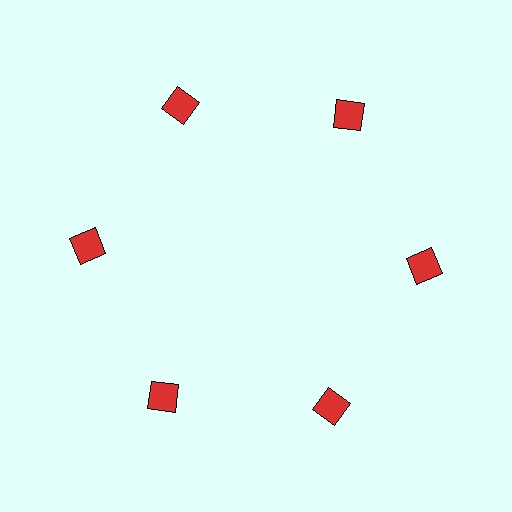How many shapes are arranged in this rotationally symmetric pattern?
There are 6 shapes, arranged in 6 groups of 1.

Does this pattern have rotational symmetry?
Yes, this pattern has 6-fold rotational symmetry. It looks the same after rotating 60 degrees around the center.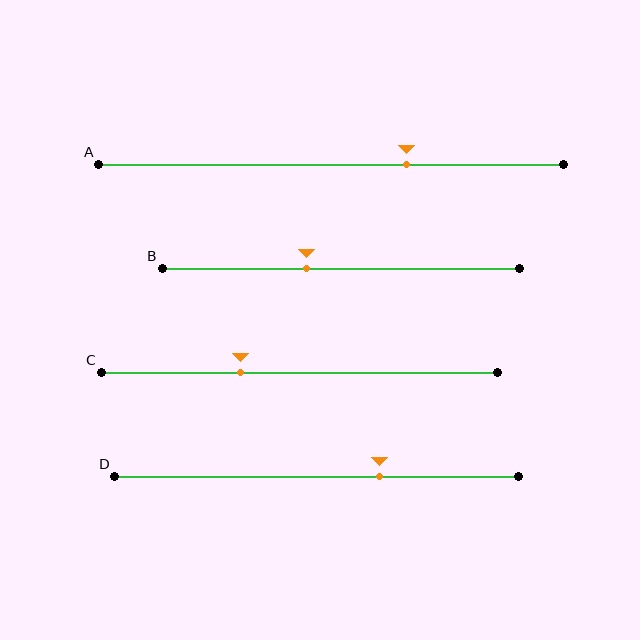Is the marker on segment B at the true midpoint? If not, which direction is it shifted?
No, the marker on segment B is shifted to the left by about 10% of the segment length.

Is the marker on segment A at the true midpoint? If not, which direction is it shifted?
No, the marker on segment A is shifted to the right by about 16% of the segment length.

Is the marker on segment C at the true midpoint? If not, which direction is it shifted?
No, the marker on segment C is shifted to the left by about 15% of the segment length.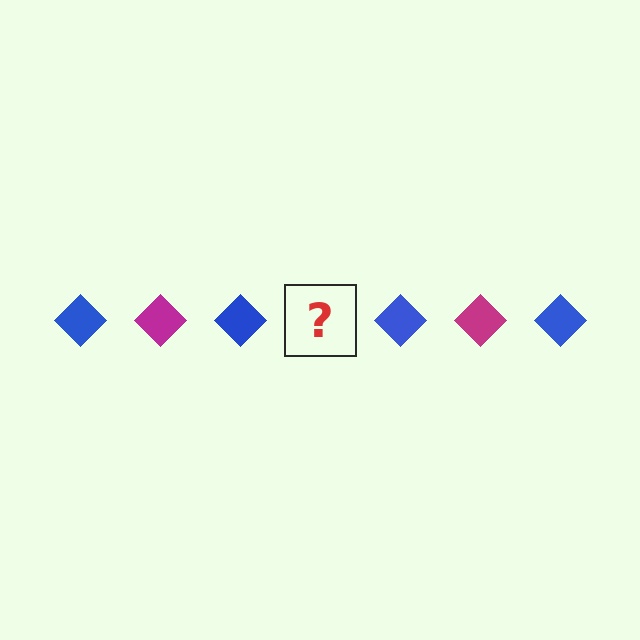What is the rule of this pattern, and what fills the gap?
The rule is that the pattern cycles through blue, magenta diamonds. The gap should be filled with a magenta diamond.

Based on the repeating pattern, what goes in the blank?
The blank should be a magenta diamond.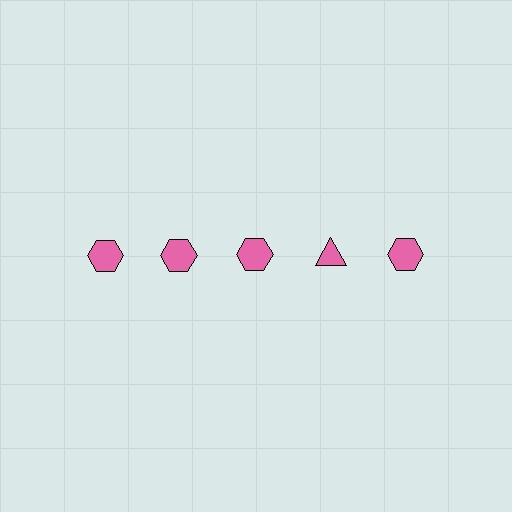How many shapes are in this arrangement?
There are 5 shapes arranged in a grid pattern.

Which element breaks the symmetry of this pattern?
The pink triangle in the top row, second from right column breaks the symmetry. All other shapes are pink hexagons.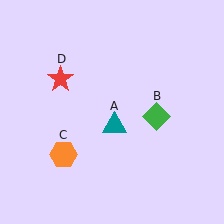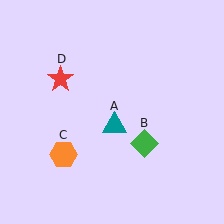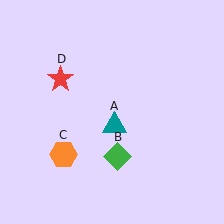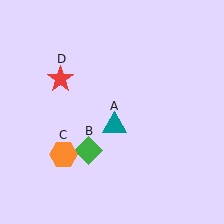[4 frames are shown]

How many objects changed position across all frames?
1 object changed position: green diamond (object B).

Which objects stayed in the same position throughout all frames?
Teal triangle (object A) and orange hexagon (object C) and red star (object D) remained stationary.